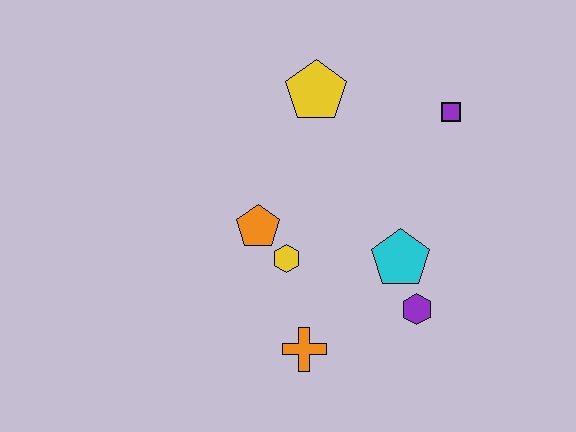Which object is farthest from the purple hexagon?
The yellow pentagon is farthest from the purple hexagon.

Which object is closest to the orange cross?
The yellow hexagon is closest to the orange cross.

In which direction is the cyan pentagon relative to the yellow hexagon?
The cyan pentagon is to the right of the yellow hexagon.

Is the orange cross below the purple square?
Yes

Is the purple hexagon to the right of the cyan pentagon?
Yes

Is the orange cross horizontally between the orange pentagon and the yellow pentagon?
Yes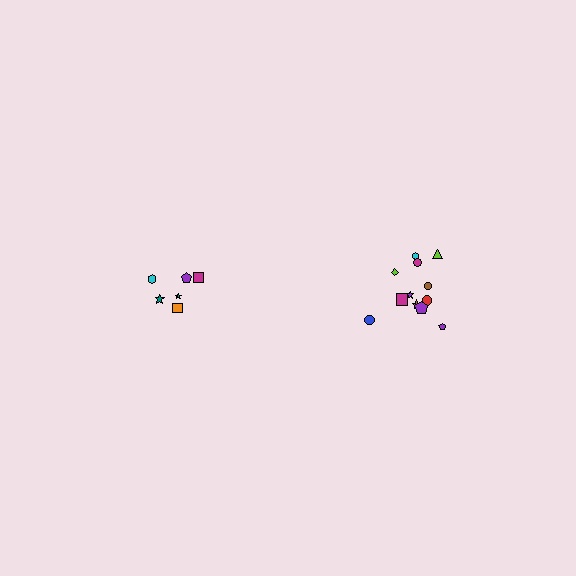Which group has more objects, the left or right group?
The right group.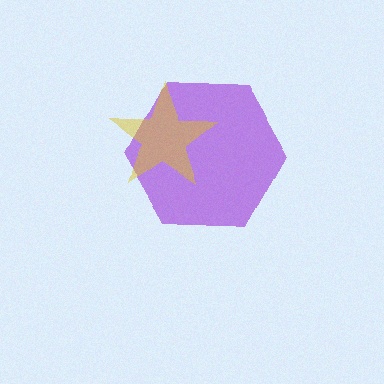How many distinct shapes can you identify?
There are 2 distinct shapes: a purple hexagon, a yellow star.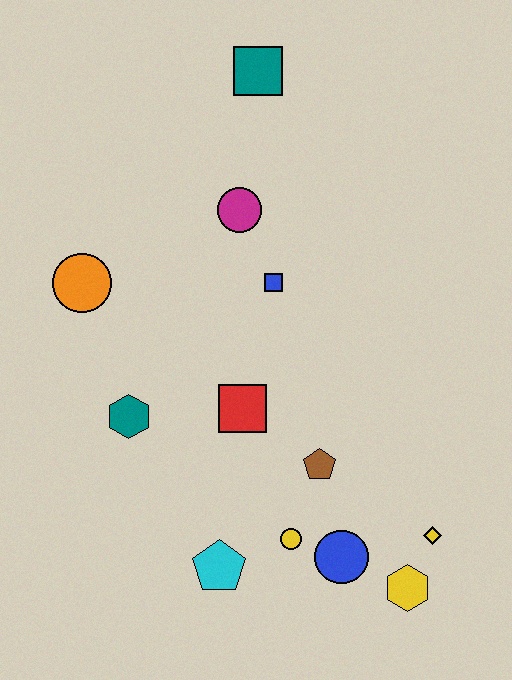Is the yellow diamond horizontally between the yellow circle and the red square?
No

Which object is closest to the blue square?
The magenta circle is closest to the blue square.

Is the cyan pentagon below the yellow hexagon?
No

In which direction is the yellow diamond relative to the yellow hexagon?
The yellow diamond is above the yellow hexagon.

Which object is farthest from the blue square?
The yellow hexagon is farthest from the blue square.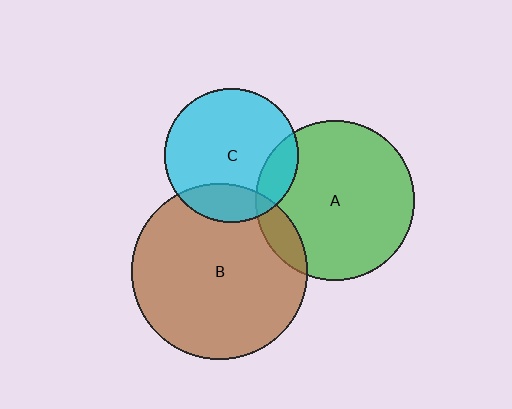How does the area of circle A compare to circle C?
Approximately 1.4 times.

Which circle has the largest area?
Circle B (brown).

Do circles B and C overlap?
Yes.